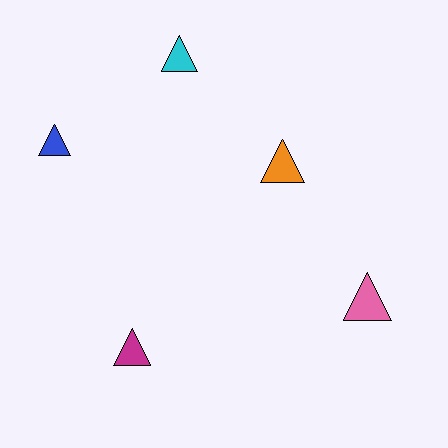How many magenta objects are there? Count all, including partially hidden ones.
There is 1 magenta object.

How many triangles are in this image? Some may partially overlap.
There are 5 triangles.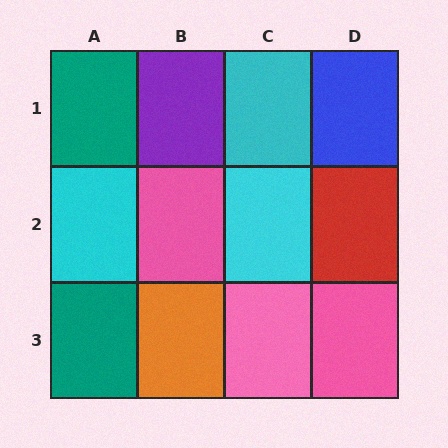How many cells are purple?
1 cell is purple.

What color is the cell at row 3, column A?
Teal.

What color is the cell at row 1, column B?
Purple.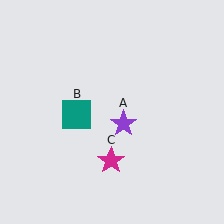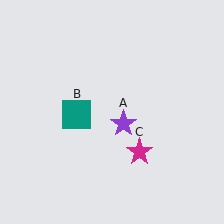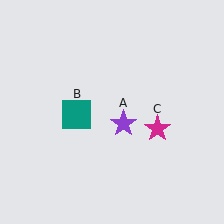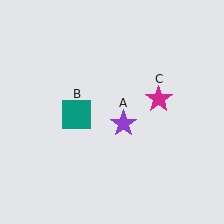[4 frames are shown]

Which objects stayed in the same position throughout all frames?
Purple star (object A) and teal square (object B) remained stationary.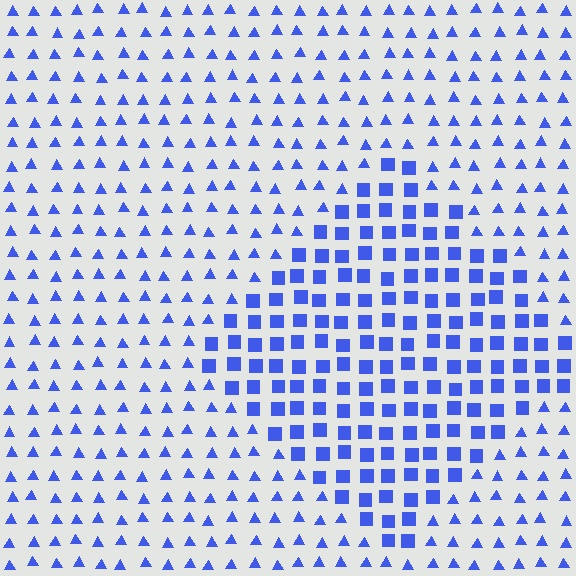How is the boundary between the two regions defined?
The boundary is defined by a change in element shape: squares inside vs. triangles outside. All elements share the same color and spacing.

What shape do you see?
I see a diamond.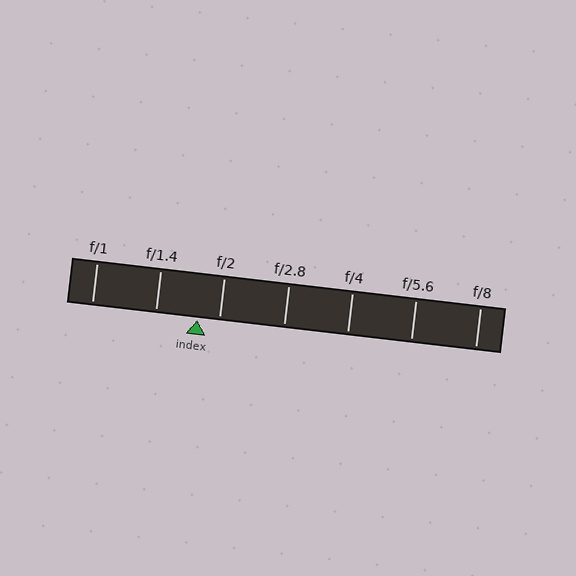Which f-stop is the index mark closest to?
The index mark is closest to f/2.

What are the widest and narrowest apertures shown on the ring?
The widest aperture shown is f/1 and the narrowest is f/8.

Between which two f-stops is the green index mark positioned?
The index mark is between f/1.4 and f/2.